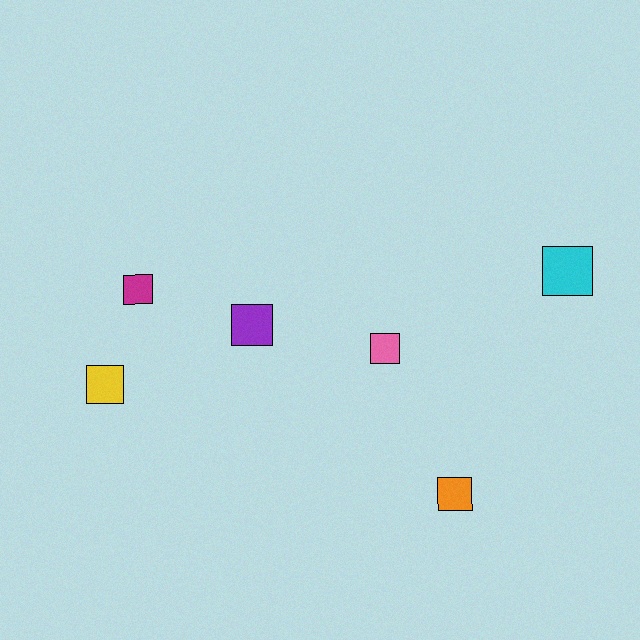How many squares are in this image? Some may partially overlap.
There are 6 squares.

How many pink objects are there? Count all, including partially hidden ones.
There is 1 pink object.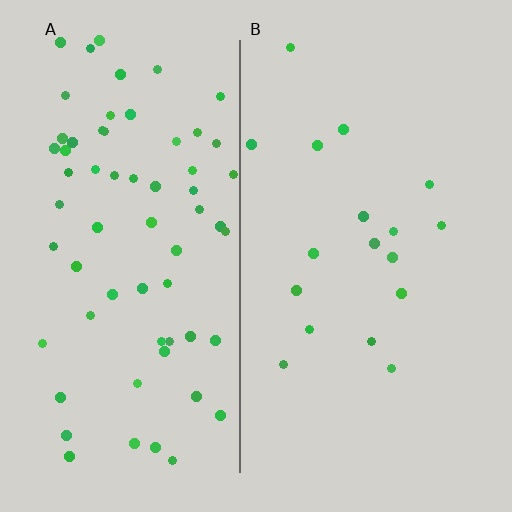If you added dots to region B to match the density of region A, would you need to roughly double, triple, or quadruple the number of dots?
Approximately quadruple.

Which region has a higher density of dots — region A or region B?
A (the left).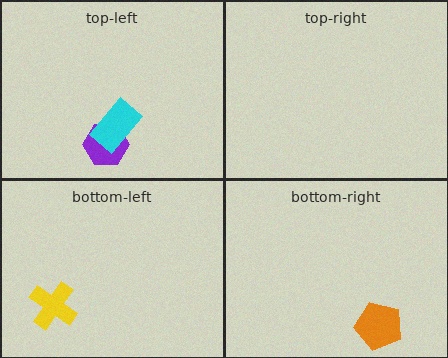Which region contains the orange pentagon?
The bottom-right region.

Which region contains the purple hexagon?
The top-left region.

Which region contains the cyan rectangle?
The top-left region.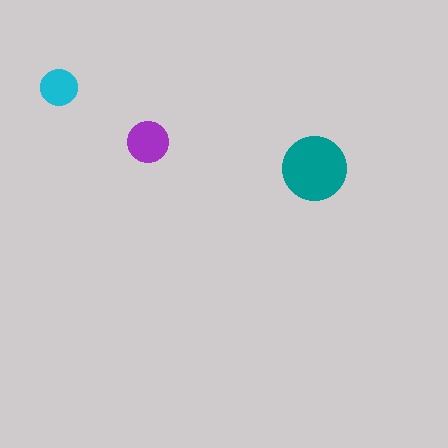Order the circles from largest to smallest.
the teal one, the purple one, the cyan one.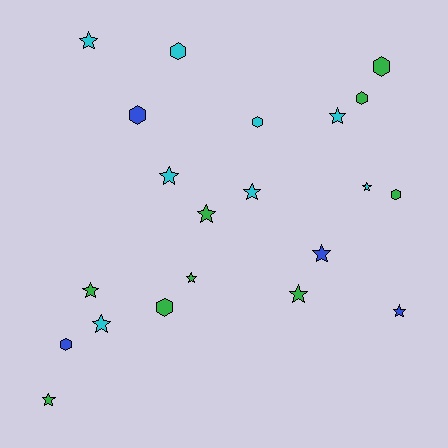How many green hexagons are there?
There are 4 green hexagons.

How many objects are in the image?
There are 21 objects.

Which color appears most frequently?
Green, with 9 objects.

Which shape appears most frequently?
Star, with 13 objects.